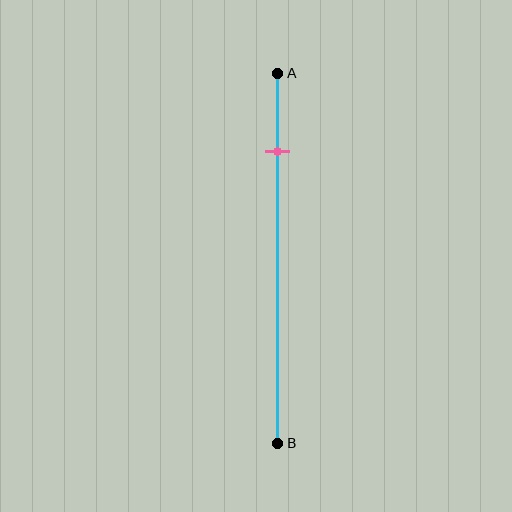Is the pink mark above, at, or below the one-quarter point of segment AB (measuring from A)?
The pink mark is above the one-quarter point of segment AB.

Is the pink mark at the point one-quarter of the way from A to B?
No, the mark is at about 20% from A, not at the 25% one-quarter point.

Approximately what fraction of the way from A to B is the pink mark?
The pink mark is approximately 20% of the way from A to B.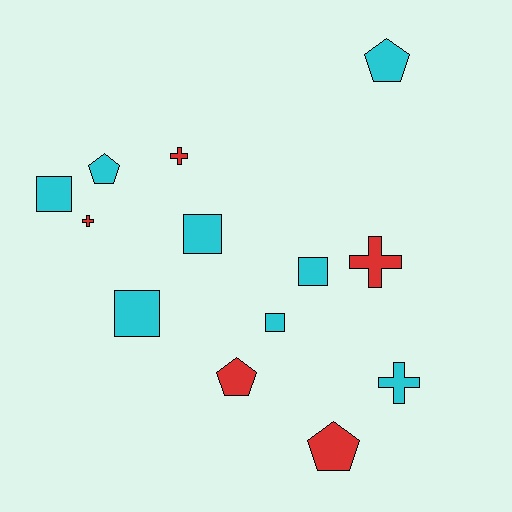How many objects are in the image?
There are 13 objects.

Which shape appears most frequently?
Square, with 5 objects.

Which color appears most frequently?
Cyan, with 8 objects.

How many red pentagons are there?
There are 2 red pentagons.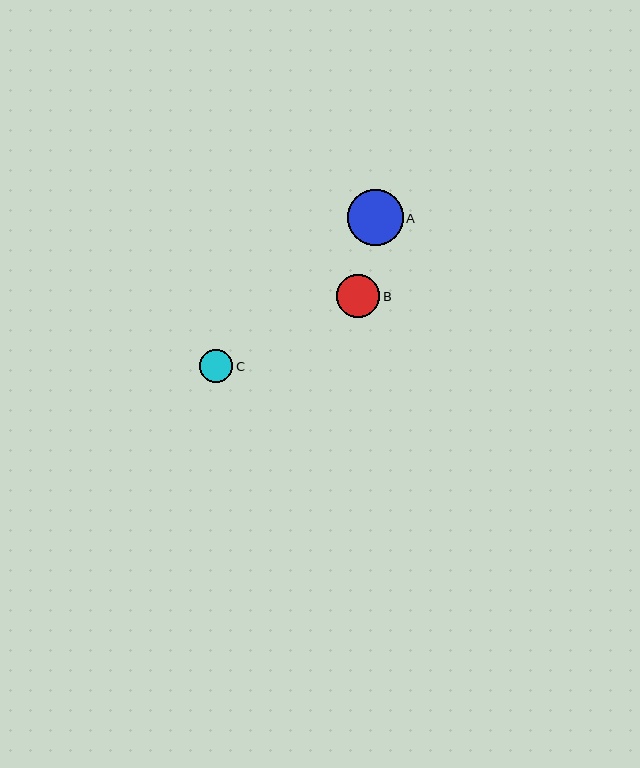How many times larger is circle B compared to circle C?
Circle B is approximately 1.3 times the size of circle C.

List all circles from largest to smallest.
From largest to smallest: A, B, C.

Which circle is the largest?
Circle A is the largest with a size of approximately 56 pixels.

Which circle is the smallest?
Circle C is the smallest with a size of approximately 33 pixels.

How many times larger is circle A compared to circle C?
Circle A is approximately 1.7 times the size of circle C.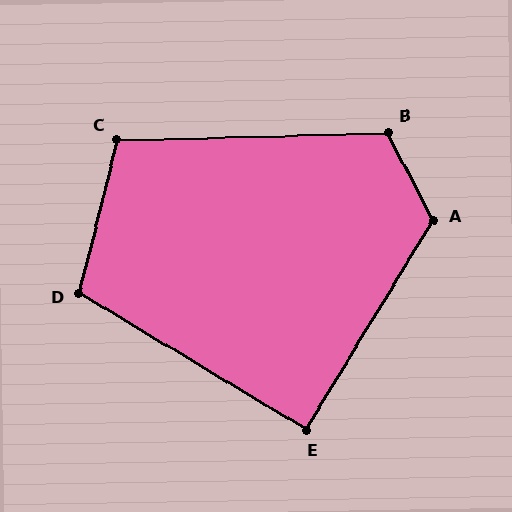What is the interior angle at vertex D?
Approximately 107 degrees (obtuse).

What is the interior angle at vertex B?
Approximately 115 degrees (obtuse).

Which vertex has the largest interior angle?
A, at approximately 122 degrees.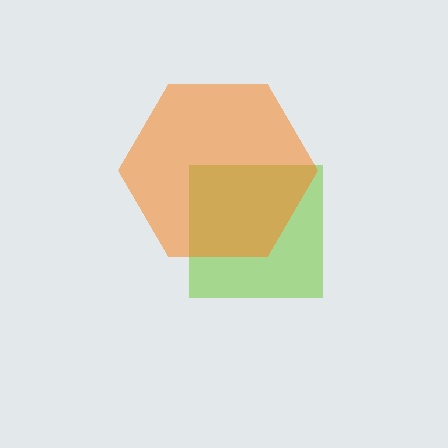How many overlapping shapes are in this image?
There are 2 overlapping shapes in the image.